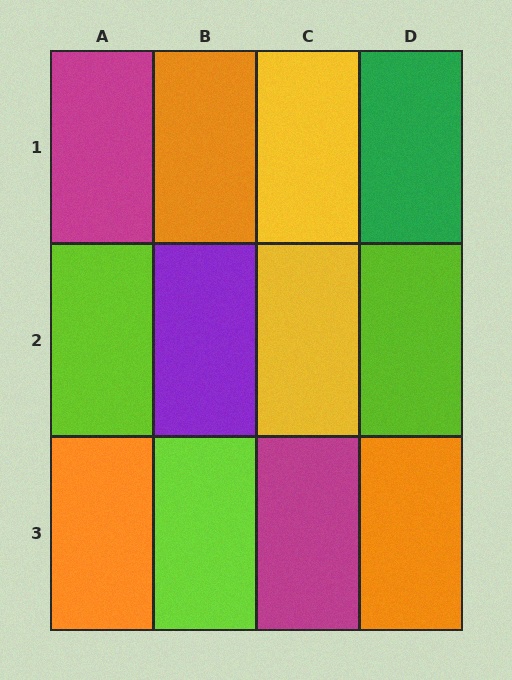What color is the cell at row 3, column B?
Lime.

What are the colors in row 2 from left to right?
Lime, purple, yellow, lime.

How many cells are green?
1 cell is green.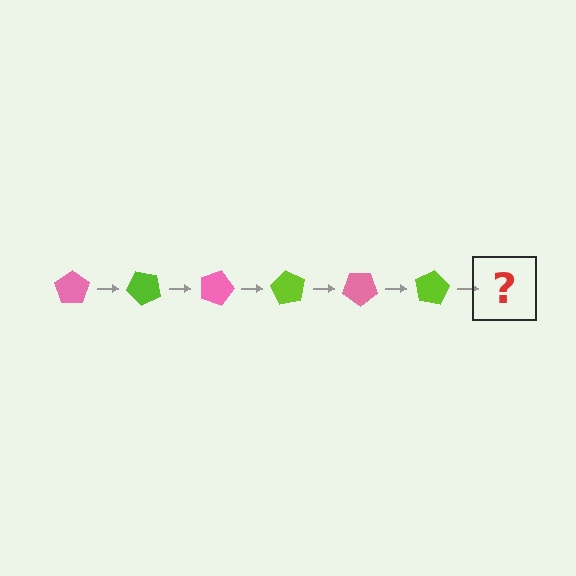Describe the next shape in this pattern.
It should be a pink pentagon, rotated 270 degrees from the start.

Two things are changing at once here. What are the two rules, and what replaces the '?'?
The two rules are that it rotates 45 degrees each step and the color cycles through pink and lime. The '?' should be a pink pentagon, rotated 270 degrees from the start.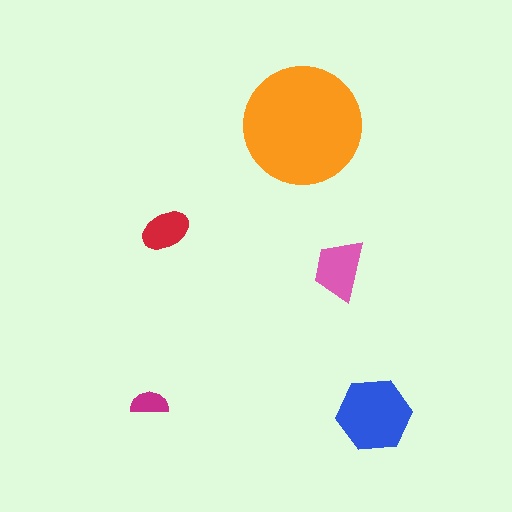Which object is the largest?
The orange circle.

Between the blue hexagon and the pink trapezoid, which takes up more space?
The blue hexagon.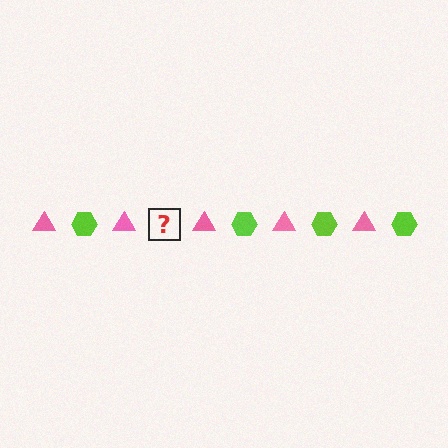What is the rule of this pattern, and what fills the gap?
The rule is that the pattern alternates between pink triangle and lime hexagon. The gap should be filled with a lime hexagon.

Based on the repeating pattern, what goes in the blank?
The blank should be a lime hexagon.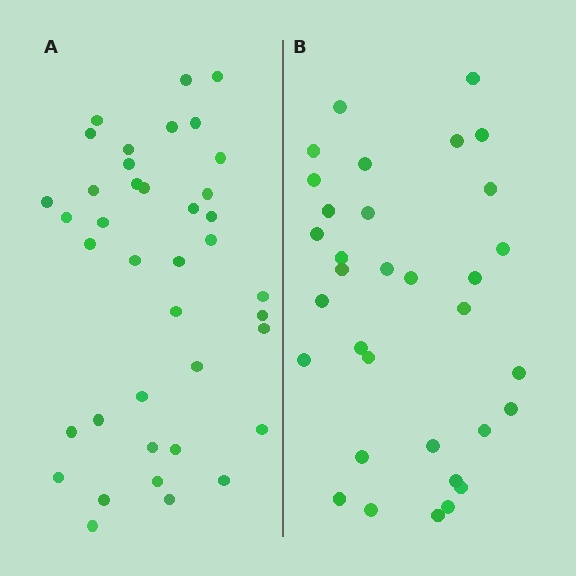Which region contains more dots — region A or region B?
Region A (the left region) has more dots.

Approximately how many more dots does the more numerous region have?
Region A has about 6 more dots than region B.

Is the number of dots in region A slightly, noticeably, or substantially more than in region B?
Region A has only slightly more — the two regions are fairly close. The ratio is roughly 1.2 to 1.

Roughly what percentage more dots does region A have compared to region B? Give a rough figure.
About 20% more.